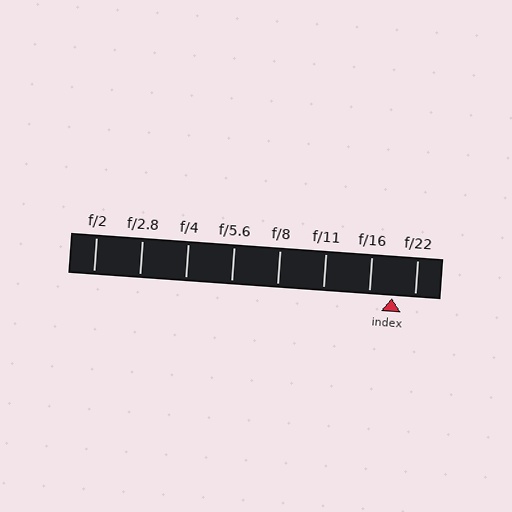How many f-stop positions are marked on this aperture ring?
There are 8 f-stop positions marked.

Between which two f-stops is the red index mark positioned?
The index mark is between f/16 and f/22.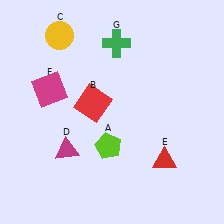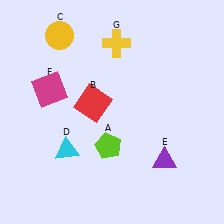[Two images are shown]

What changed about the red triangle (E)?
In Image 1, E is red. In Image 2, it changed to purple.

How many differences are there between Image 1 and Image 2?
There are 3 differences between the two images.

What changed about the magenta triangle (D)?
In Image 1, D is magenta. In Image 2, it changed to cyan.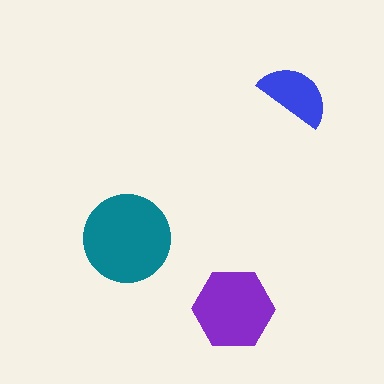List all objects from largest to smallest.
The teal circle, the purple hexagon, the blue semicircle.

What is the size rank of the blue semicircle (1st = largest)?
3rd.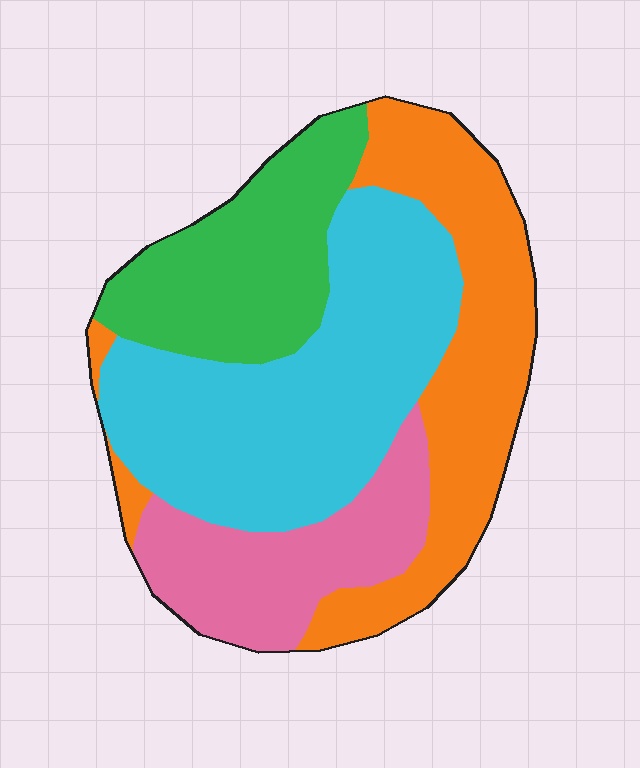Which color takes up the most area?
Cyan, at roughly 35%.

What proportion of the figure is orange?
Orange takes up about one quarter (1/4) of the figure.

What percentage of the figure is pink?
Pink takes up about one sixth (1/6) of the figure.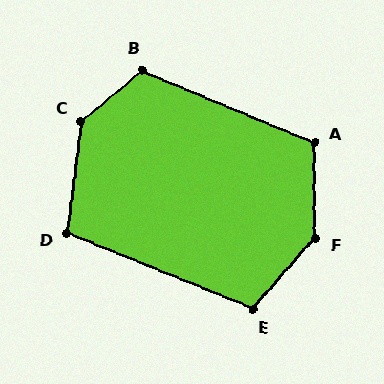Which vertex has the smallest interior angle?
D, at approximately 105 degrees.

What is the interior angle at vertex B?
Approximately 117 degrees (obtuse).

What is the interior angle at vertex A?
Approximately 114 degrees (obtuse).